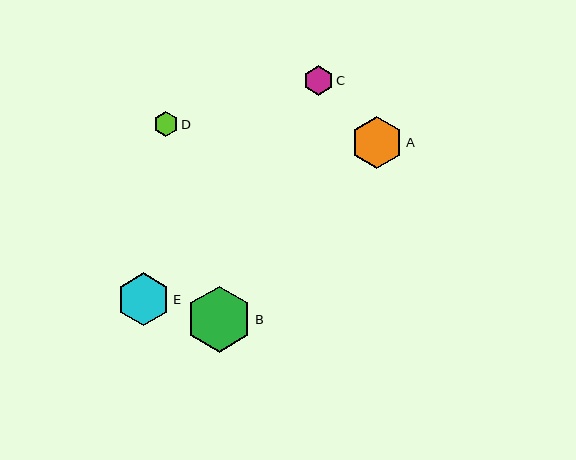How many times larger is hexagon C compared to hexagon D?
Hexagon C is approximately 1.2 times the size of hexagon D.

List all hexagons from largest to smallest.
From largest to smallest: B, E, A, C, D.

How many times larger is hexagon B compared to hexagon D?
Hexagon B is approximately 2.6 times the size of hexagon D.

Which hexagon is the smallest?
Hexagon D is the smallest with a size of approximately 25 pixels.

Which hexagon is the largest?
Hexagon B is the largest with a size of approximately 66 pixels.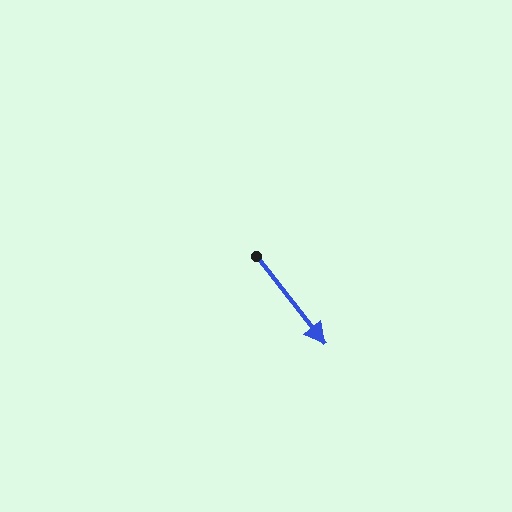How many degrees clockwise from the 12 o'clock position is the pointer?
Approximately 142 degrees.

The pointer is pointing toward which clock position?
Roughly 5 o'clock.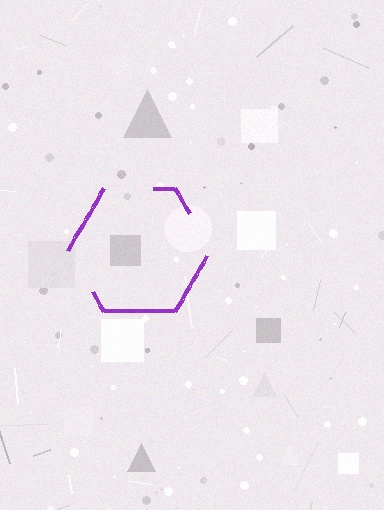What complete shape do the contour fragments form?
The contour fragments form a hexagon.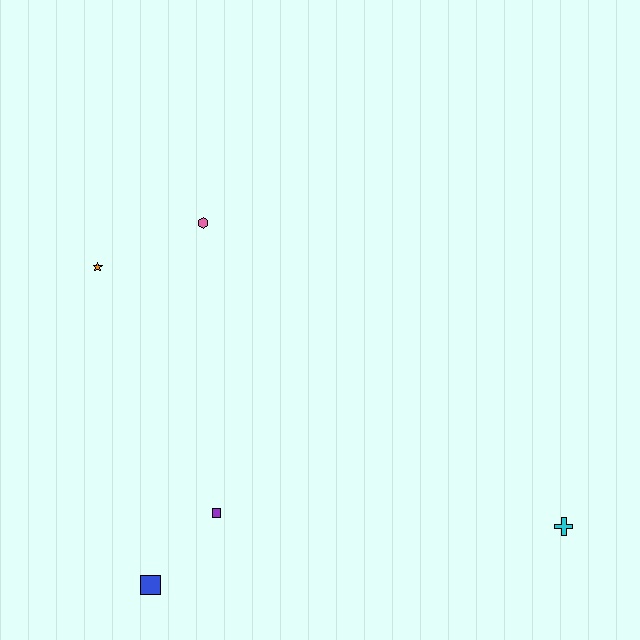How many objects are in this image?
There are 5 objects.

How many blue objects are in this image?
There is 1 blue object.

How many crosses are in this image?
There is 1 cross.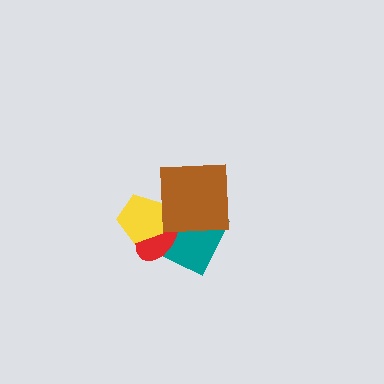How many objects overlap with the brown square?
2 objects overlap with the brown square.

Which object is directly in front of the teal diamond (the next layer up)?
The red ellipse is directly in front of the teal diamond.